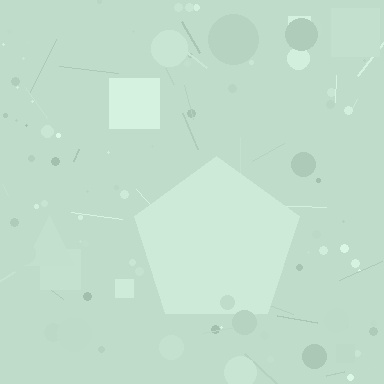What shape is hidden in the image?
A pentagon is hidden in the image.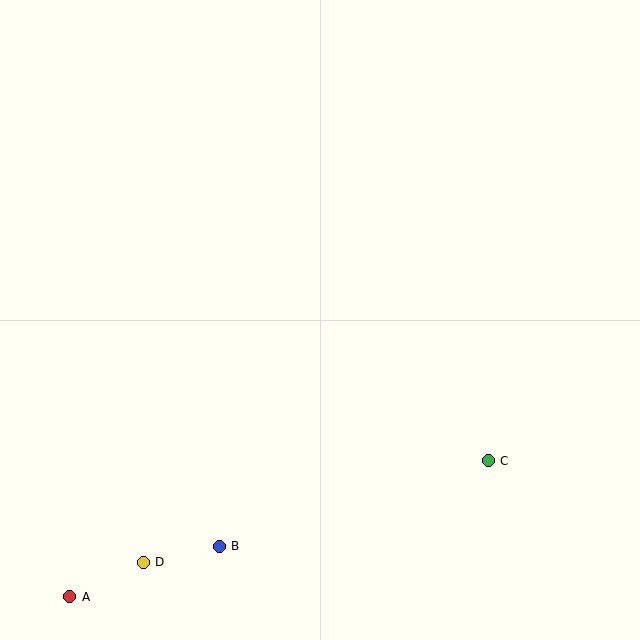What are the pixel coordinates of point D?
Point D is at (143, 562).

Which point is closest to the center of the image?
Point C at (488, 461) is closest to the center.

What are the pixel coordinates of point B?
Point B is at (219, 546).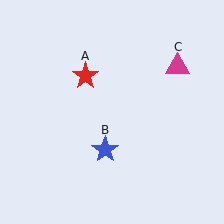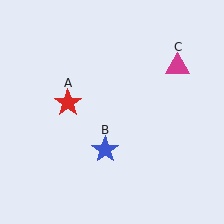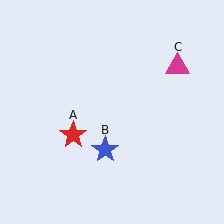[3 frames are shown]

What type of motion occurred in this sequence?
The red star (object A) rotated counterclockwise around the center of the scene.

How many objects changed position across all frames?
1 object changed position: red star (object A).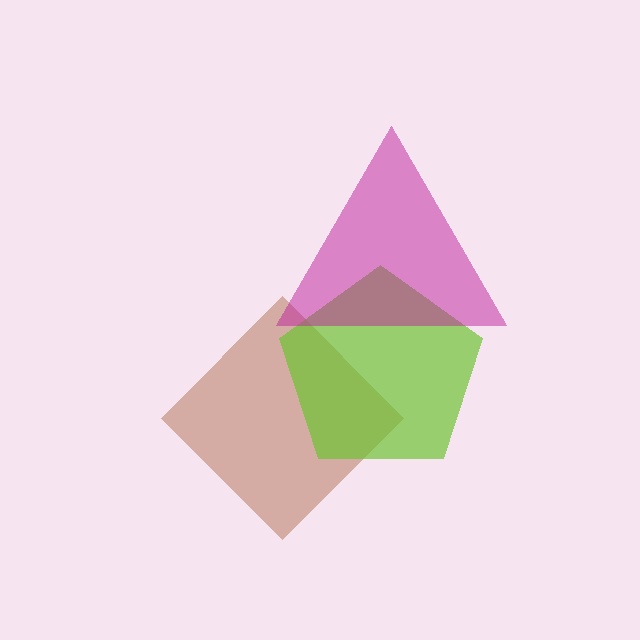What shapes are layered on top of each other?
The layered shapes are: a brown diamond, a lime pentagon, a magenta triangle.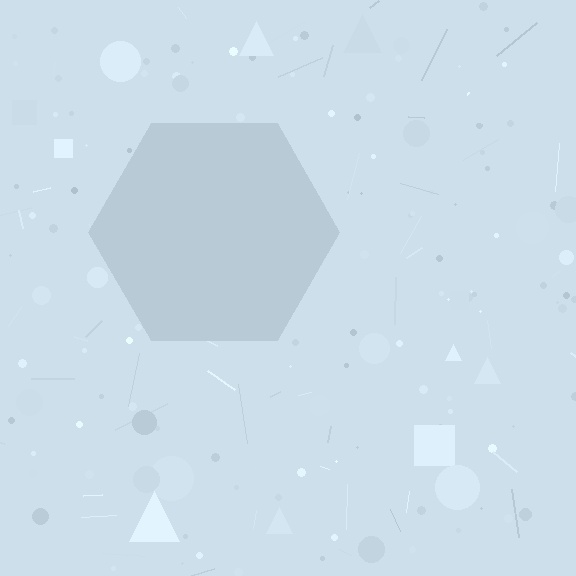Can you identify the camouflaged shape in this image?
The camouflaged shape is a hexagon.